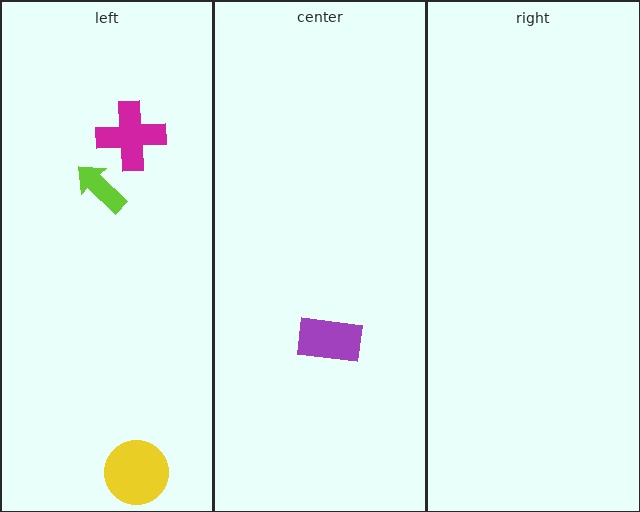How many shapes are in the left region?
3.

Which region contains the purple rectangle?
The center region.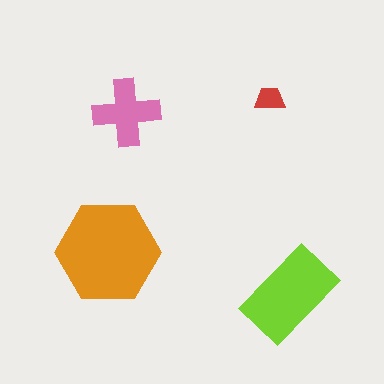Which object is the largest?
The orange hexagon.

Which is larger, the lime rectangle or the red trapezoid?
The lime rectangle.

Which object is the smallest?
The red trapezoid.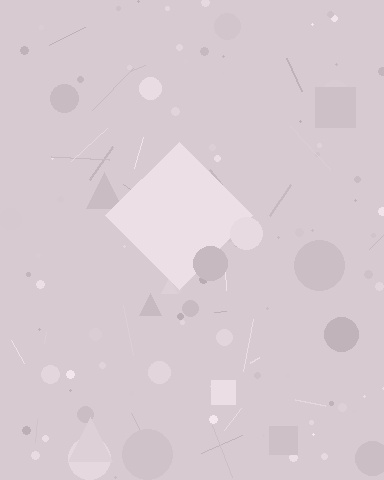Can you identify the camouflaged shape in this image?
The camouflaged shape is a diamond.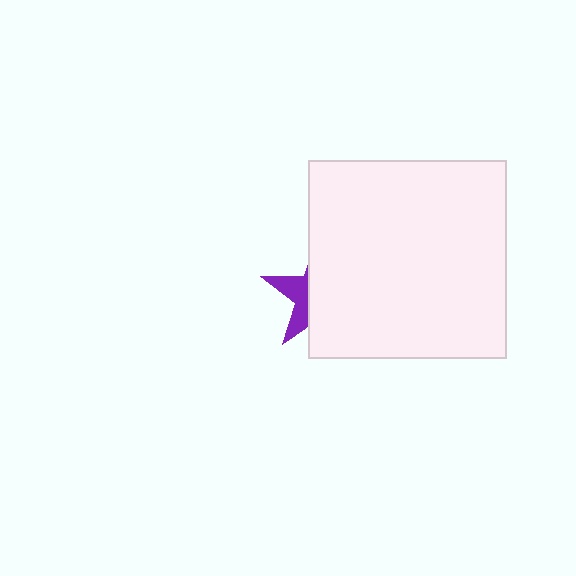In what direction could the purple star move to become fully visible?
The purple star could move left. That would shift it out from behind the white square entirely.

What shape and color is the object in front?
The object in front is a white square.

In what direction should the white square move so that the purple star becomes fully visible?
The white square should move right. That is the shortest direction to clear the overlap and leave the purple star fully visible.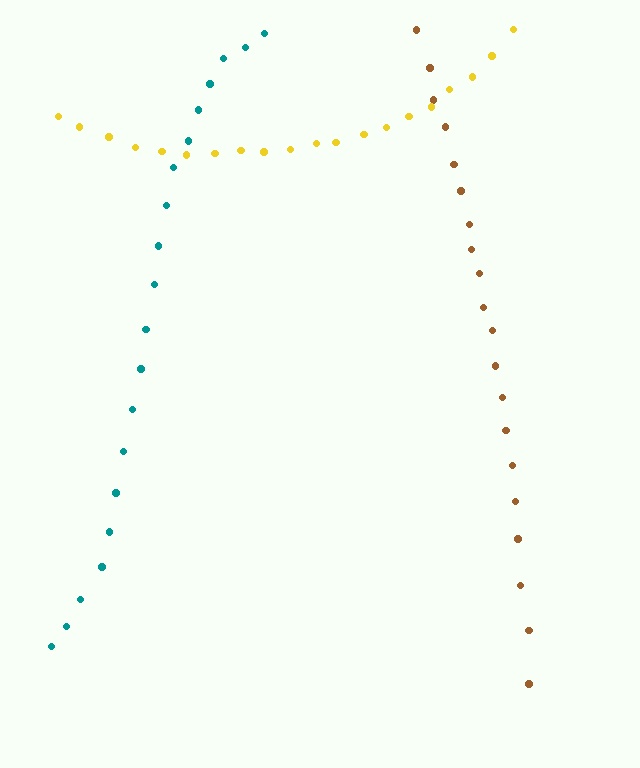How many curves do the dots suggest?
There are 3 distinct paths.